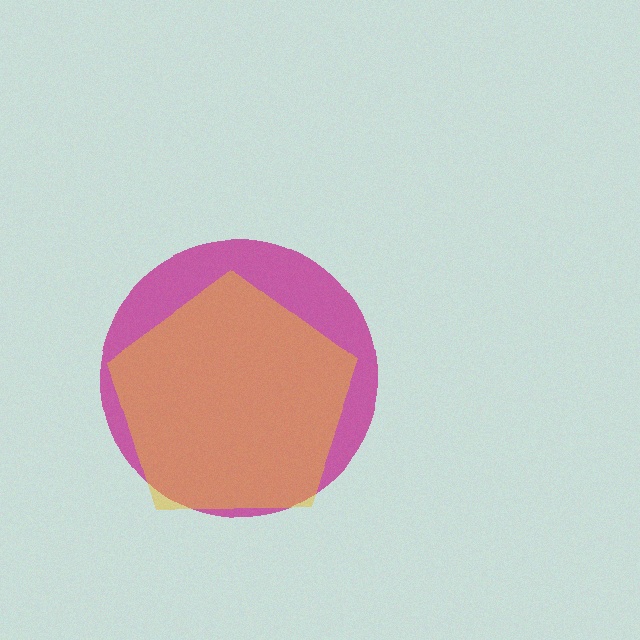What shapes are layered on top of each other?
The layered shapes are: a magenta circle, a yellow pentagon.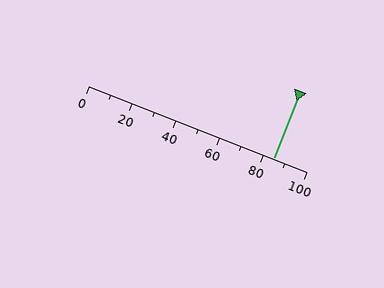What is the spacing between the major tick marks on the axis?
The major ticks are spaced 20 apart.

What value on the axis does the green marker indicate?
The marker indicates approximately 85.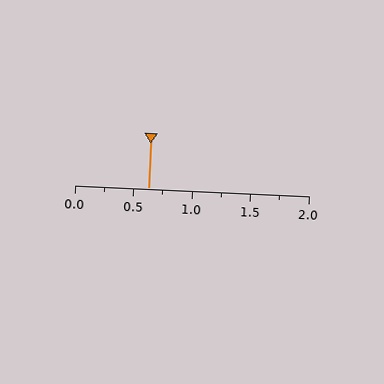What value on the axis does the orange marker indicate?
The marker indicates approximately 0.62.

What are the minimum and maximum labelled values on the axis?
The axis runs from 0.0 to 2.0.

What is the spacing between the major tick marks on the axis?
The major ticks are spaced 0.5 apart.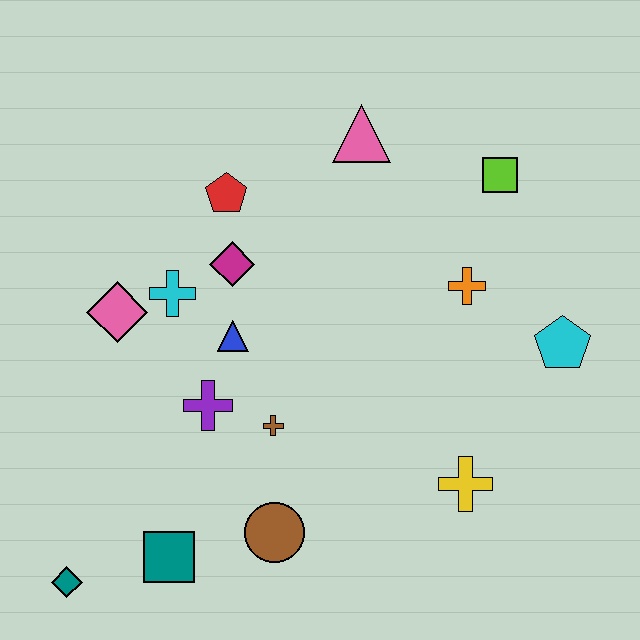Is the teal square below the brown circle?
Yes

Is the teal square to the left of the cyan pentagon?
Yes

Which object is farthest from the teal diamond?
The lime square is farthest from the teal diamond.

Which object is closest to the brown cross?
The purple cross is closest to the brown cross.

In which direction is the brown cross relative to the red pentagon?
The brown cross is below the red pentagon.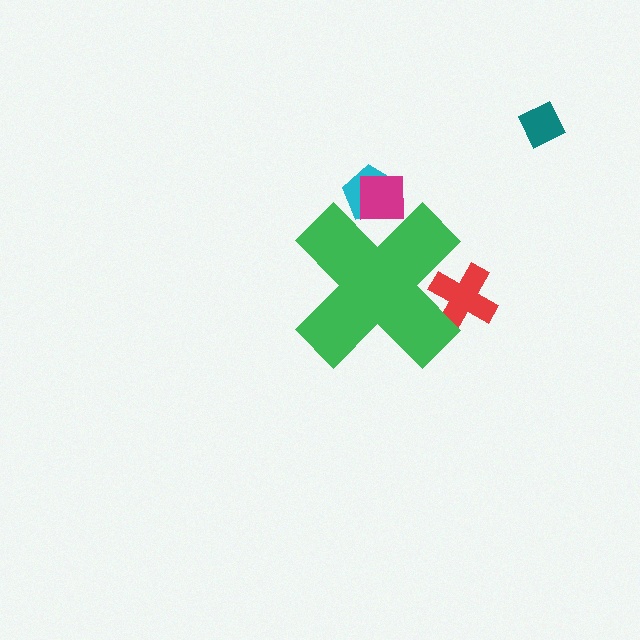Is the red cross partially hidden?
Yes, the red cross is partially hidden behind the green cross.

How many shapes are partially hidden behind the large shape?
3 shapes are partially hidden.